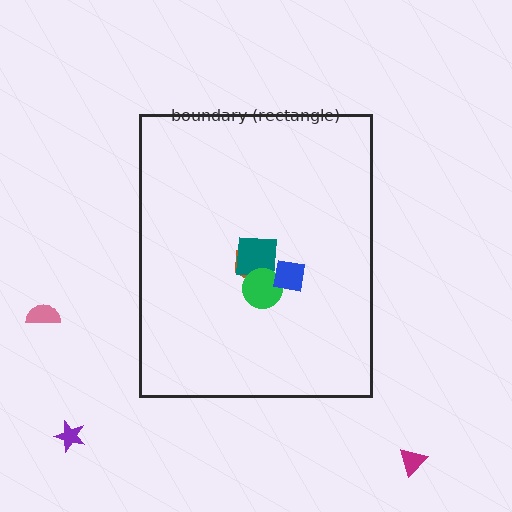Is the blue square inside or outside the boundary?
Inside.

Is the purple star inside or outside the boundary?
Outside.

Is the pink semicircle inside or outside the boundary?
Outside.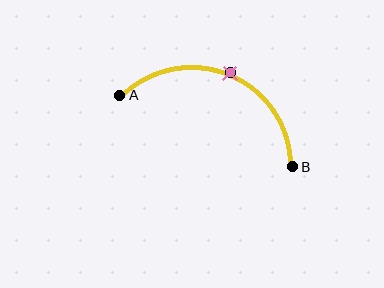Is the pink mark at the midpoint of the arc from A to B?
Yes. The pink mark lies on the arc at equal arc-length from both A and B — it is the arc midpoint.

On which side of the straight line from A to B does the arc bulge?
The arc bulges above the straight line connecting A and B.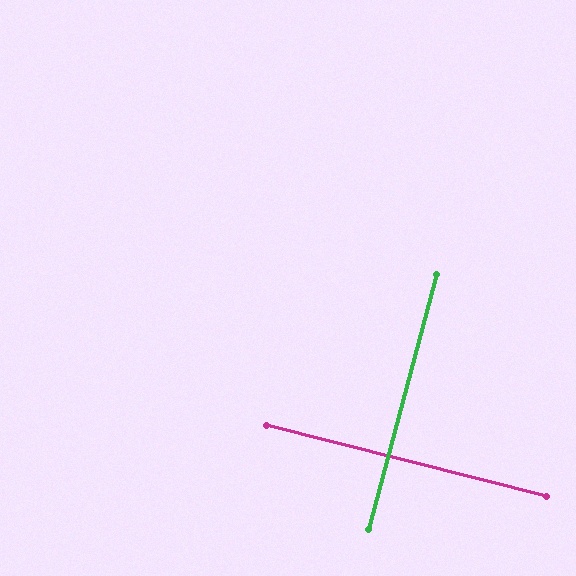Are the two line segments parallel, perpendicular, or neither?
Perpendicular — they meet at approximately 89°.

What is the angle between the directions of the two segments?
Approximately 89 degrees.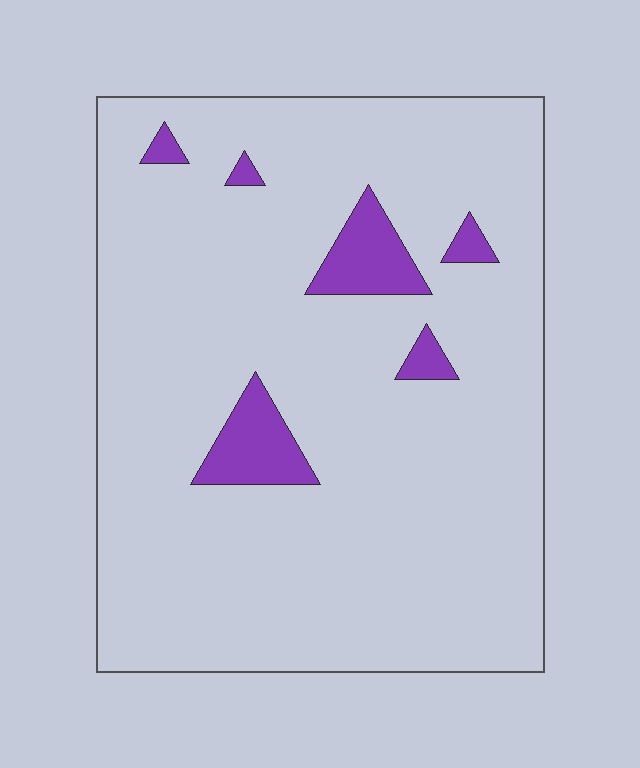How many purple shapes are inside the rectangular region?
6.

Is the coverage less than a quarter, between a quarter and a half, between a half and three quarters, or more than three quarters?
Less than a quarter.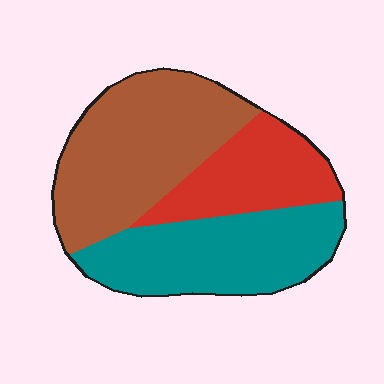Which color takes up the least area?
Red, at roughly 25%.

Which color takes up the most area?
Brown, at roughly 40%.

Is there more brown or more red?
Brown.